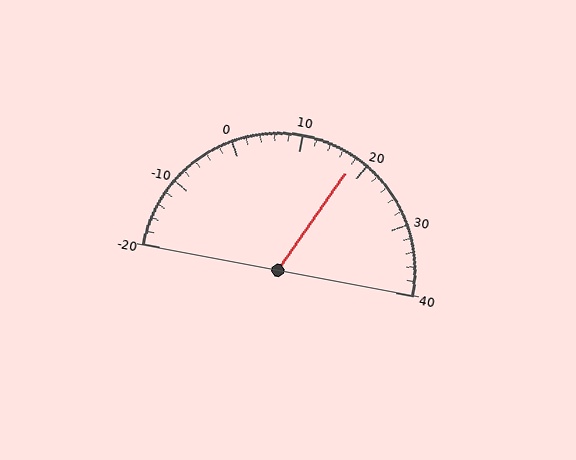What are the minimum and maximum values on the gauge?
The gauge ranges from -20 to 40.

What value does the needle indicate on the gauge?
The needle indicates approximately 18.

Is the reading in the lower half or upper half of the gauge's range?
The reading is in the upper half of the range (-20 to 40).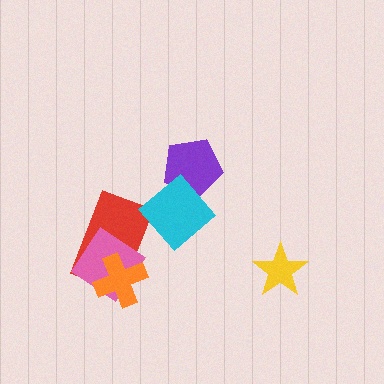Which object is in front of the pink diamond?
The orange cross is in front of the pink diamond.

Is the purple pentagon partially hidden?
Yes, it is partially covered by another shape.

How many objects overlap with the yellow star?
0 objects overlap with the yellow star.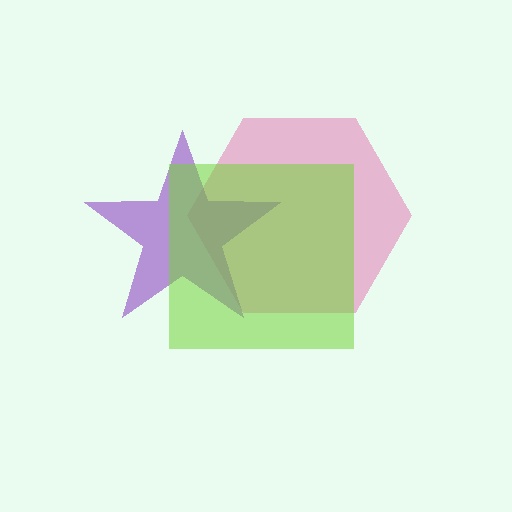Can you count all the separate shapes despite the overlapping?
Yes, there are 3 separate shapes.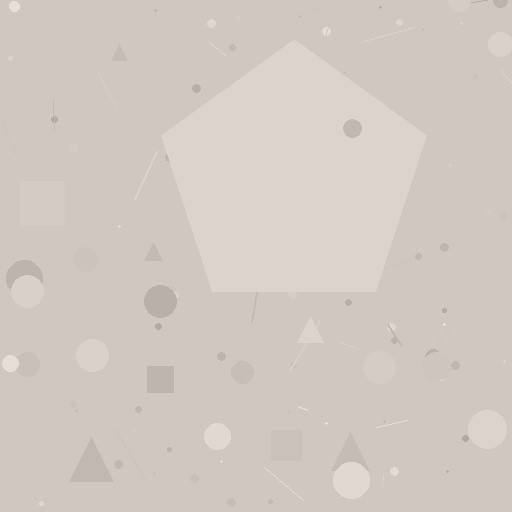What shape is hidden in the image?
A pentagon is hidden in the image.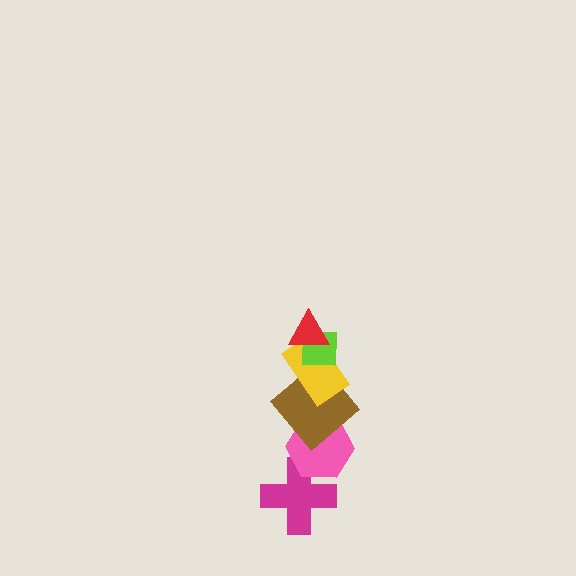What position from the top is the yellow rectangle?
The yellow rectangle is 3rd from the top.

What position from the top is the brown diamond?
The brown diamond is 4th from the top.